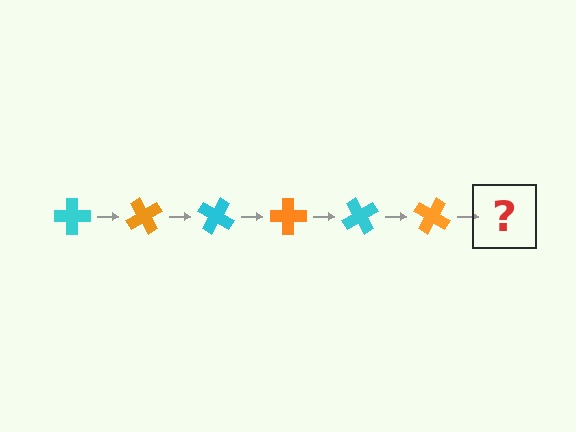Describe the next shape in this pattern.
It should be a cyan cross, rotated 360 degrees from the start.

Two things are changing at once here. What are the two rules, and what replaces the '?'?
The two rules are that it rotates 60 degrees each step and the color cycles through cyan and orange. The '?' should be a cyan cross, rotated 360 degrees from the start.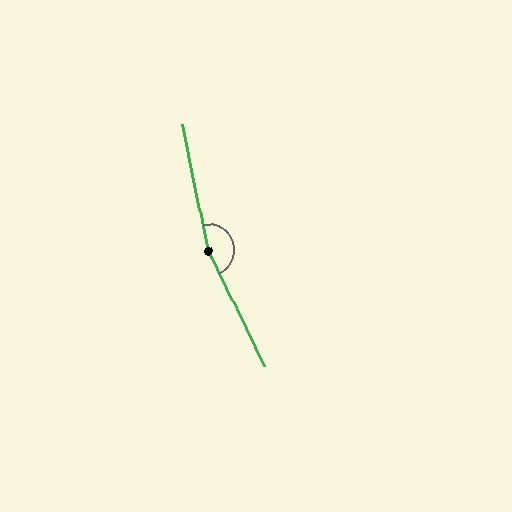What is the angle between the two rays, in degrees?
Approximately 167 degrees.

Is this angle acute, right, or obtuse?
It is obtuse.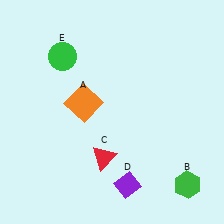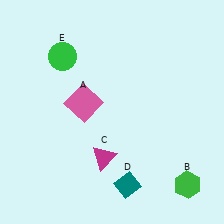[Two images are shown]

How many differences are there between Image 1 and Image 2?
There are 3 differences between the two images.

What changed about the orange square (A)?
In Image 1, A is orange. In Image 2, it changed to pink.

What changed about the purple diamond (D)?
In Image 1, D is purple. In Image 2, it changed to teal.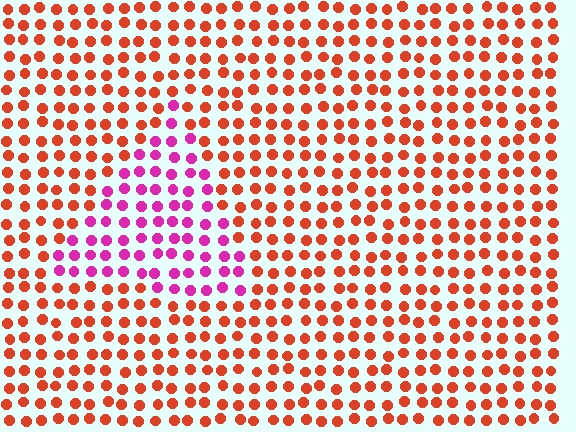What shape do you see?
I see a triangle.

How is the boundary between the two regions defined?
The boundary is defined purely by a slight shift in hue (about 54 degrees). Spacing, size, and orientation are identical on both sides.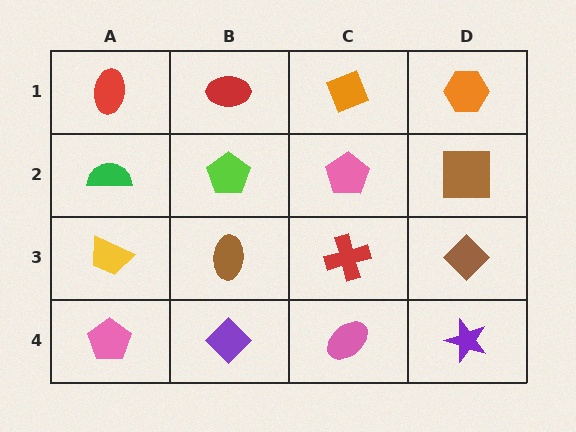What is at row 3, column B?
A brown ellipse.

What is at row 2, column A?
A green semicircle.